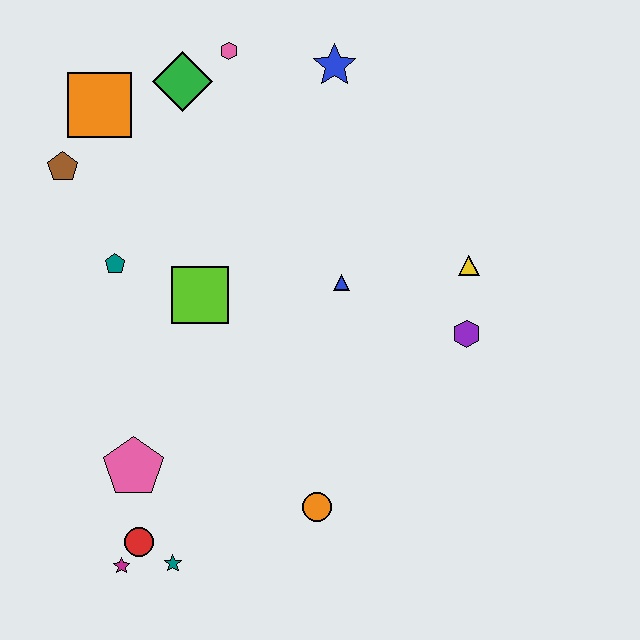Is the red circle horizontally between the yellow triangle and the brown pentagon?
Yes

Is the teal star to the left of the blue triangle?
Yes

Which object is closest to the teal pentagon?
The lime square is closest to the teal pentagon.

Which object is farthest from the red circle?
The blue star is farthest from the red circle.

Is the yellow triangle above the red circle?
Yes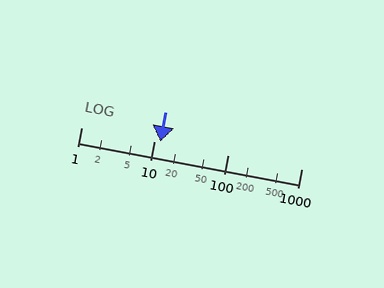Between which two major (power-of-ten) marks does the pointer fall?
The pointer is between 10 and 100.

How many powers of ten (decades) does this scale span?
The scale spans 3 decades, from 1 to 1000.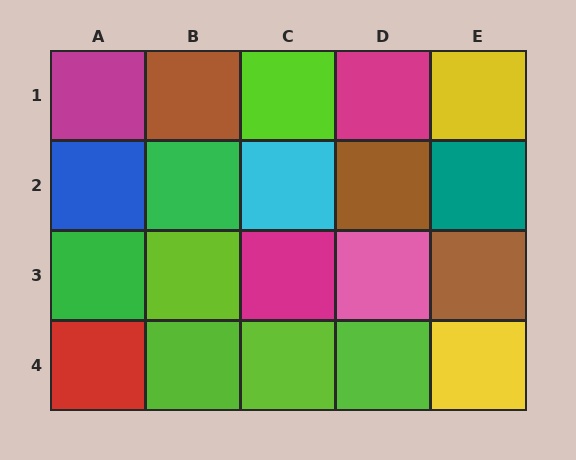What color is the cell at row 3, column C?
Magenta.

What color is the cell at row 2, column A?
Blue.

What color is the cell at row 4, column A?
Red.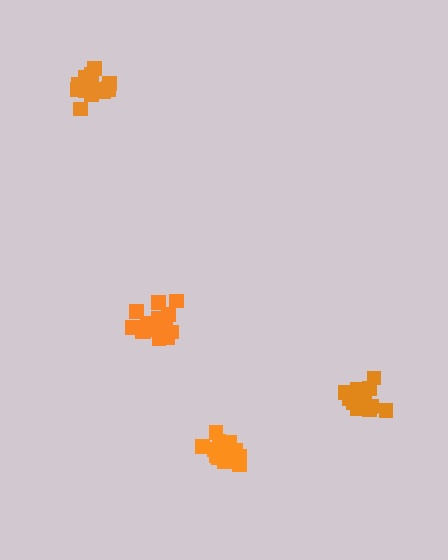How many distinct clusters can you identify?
There are 4 distinct clusters.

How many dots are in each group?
Group 1: 20 dots, Group 2: 14 dots, Group 3: 15 dots, Group 4: 15 dots (64 total).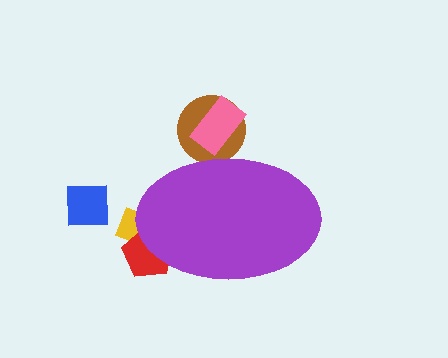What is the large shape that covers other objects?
A purple ellipse.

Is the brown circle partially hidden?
Yes, the brown circle is partially hidden behind the purple ellipse.